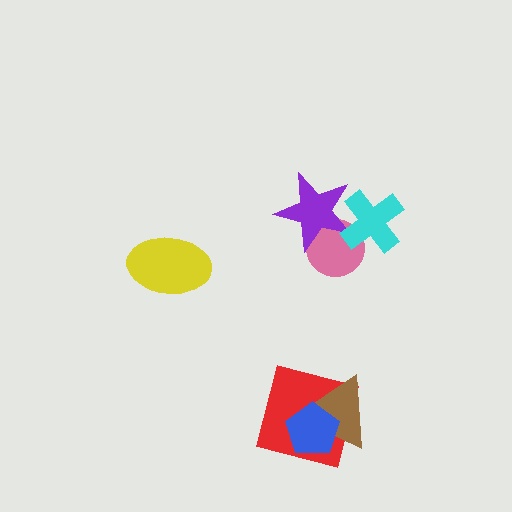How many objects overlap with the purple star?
2 objects overlap with the purple star.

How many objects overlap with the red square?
2 objects overlap with the red square.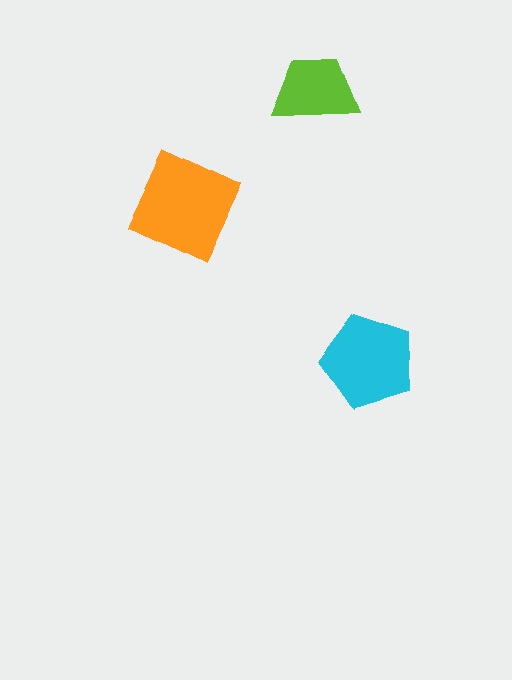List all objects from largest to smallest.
The orange diamond, the cyan pentagon, the lime trapezoid.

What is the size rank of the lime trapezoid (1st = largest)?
3rd.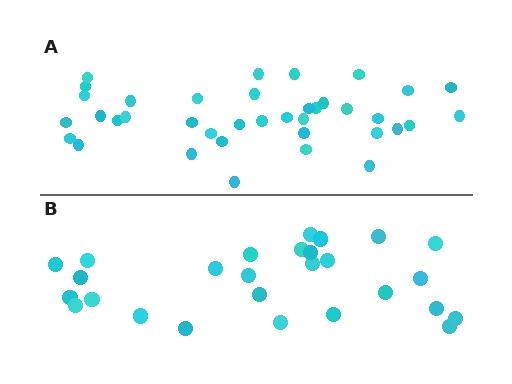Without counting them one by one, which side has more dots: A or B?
Region A (the top region) has more dots.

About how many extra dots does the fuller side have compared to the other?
Region A has roughly 12 or so more dots than region B.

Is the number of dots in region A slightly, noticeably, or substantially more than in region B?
Region A has noticeably more, but not dramatically so. The ratio is roughly 1.4 to 1.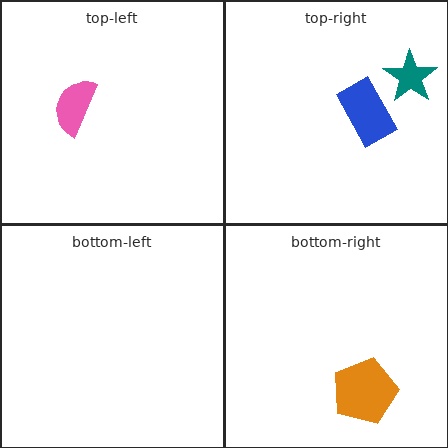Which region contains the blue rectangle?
The top-right region.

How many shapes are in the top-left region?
1.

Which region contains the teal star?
The top-right region.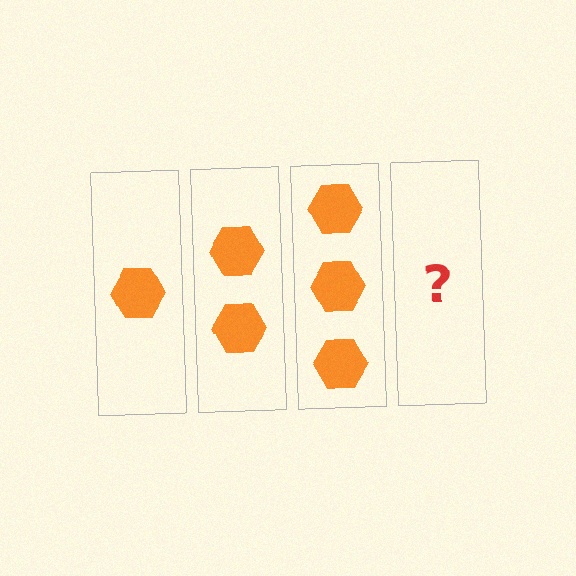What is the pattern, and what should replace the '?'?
The pattern is that each step adds one more hexagon. The '?' should be 4 hexagons.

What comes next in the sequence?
The next element should be 4 hexagons.